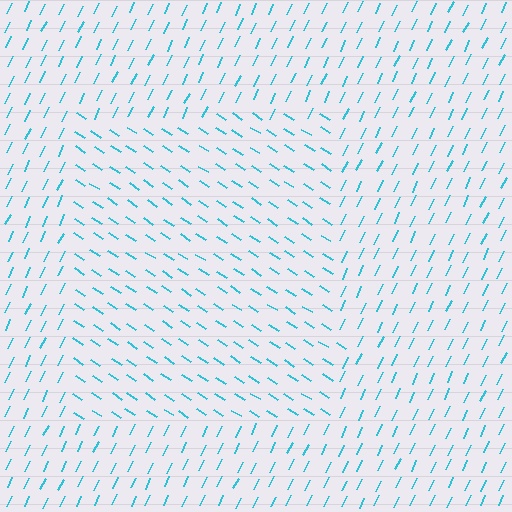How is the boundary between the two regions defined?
The boundary is defined purely by a change in line orientation (approximately 83 degrees difference). All lines are the same color and thickness.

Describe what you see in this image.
The image is filled with small cyan line segments. A rectangle region in the image has lines oriented differently from the surrounding lines, creating a visible texture boundary.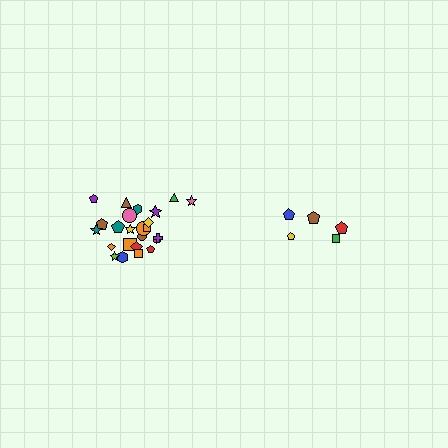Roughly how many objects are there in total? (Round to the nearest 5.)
Roughly 30 objects in total.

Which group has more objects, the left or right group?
The left group.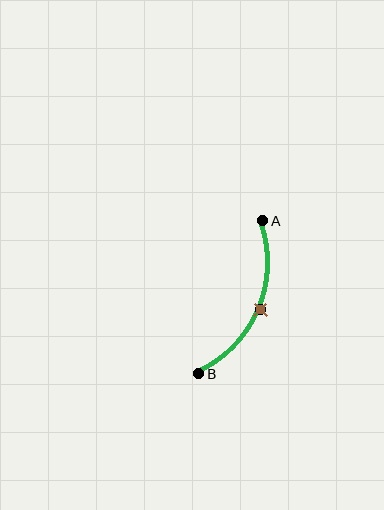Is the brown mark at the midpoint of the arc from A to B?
Yes. The brown mark lies on the arc at equal arc-length from both A and B — it is the arc midpoint.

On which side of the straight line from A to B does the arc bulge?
The arc bulges to the right of the straight line connecting A and B.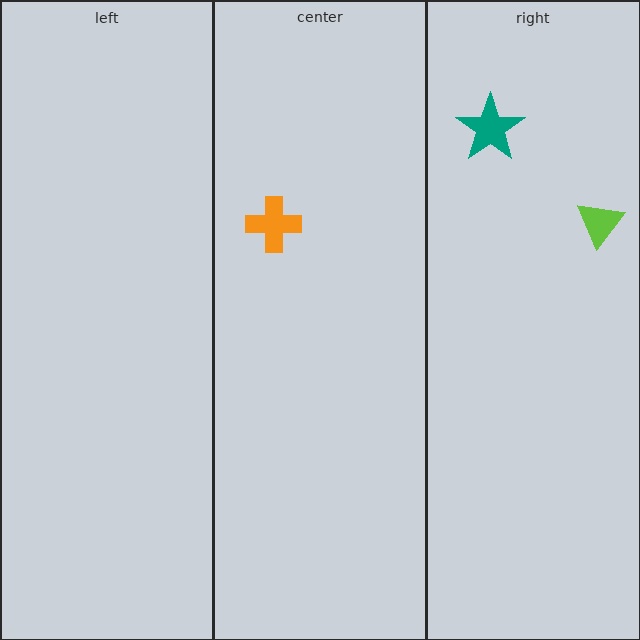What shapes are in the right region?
The teal star, the lime triangle.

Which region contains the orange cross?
The center region.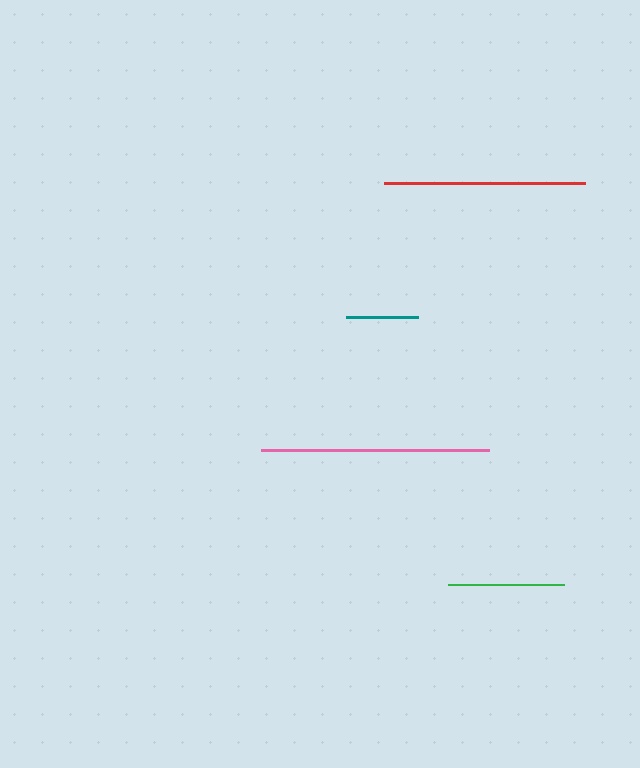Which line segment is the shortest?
The teal line is the shortest at approximately 72 pixels.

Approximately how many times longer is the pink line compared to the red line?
The pink line is approximately 1.1 times the length of the red line.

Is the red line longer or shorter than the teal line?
The red line is longer than the teal line.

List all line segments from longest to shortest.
From longest to shortest: pink, red, green, teal.